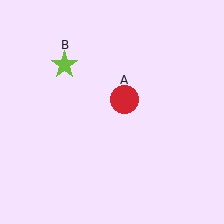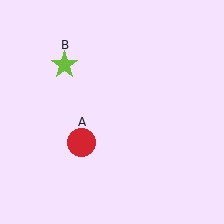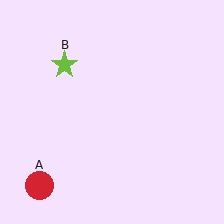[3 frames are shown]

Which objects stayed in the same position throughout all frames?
Lime star (object B) remained stationary.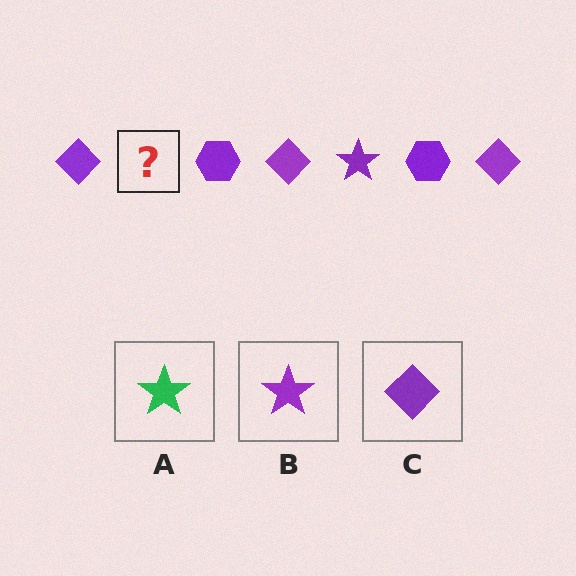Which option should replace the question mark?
Option B.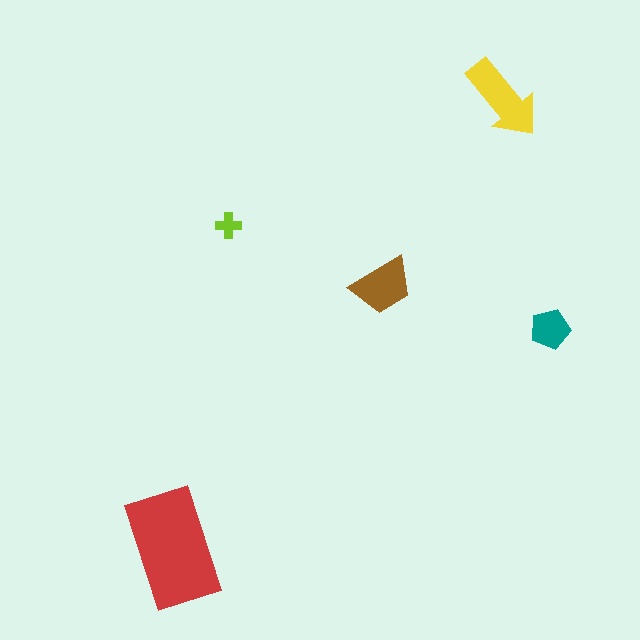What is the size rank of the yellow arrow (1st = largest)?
2nd.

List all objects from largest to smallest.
The red rectangle, the yellow arrow, the brown trapezoid, the teal pentagon, the lime cross.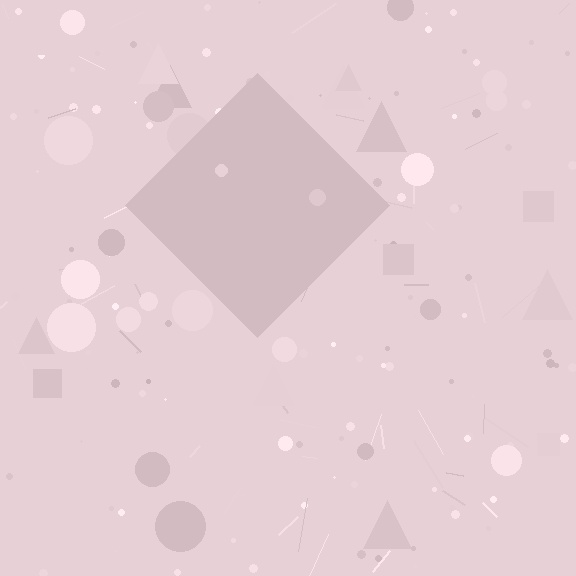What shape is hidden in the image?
A diamond is hidden in the image.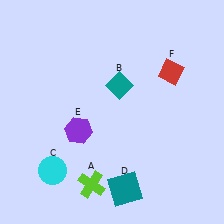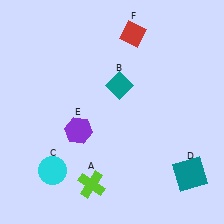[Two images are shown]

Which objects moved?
The objects that moved are: the teal square (D), the red diamond (F).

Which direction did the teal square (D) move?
The teal square (D) moved right.